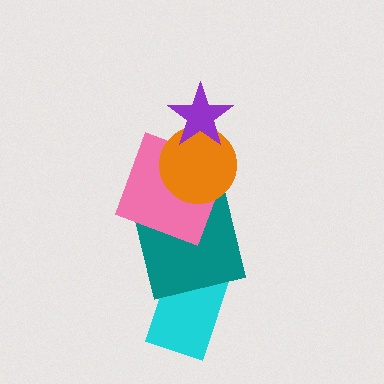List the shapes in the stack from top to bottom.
From top to bottom: the purple star, the orange circle, the pink square, the teal square, the cyan rectangle.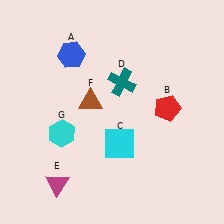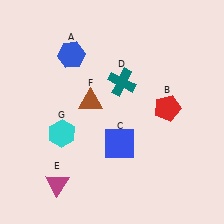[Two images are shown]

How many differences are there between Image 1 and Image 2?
There is 1 difference between the two images.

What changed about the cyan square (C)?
In Image 1, C is cyan. In Image 2, it changed to blue.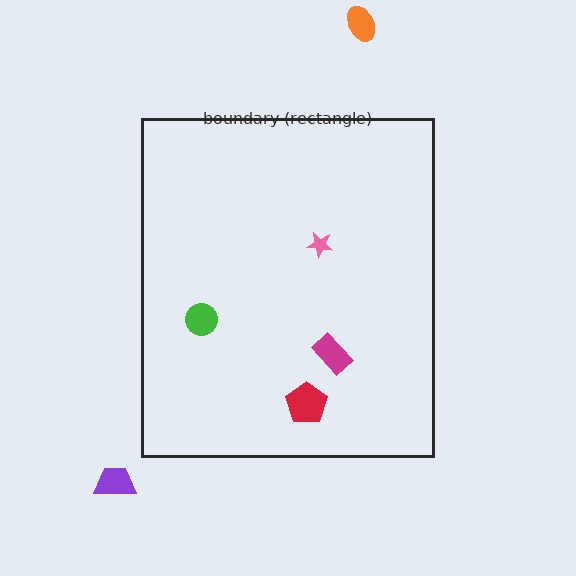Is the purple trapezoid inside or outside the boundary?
Outside.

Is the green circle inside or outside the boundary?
Inside.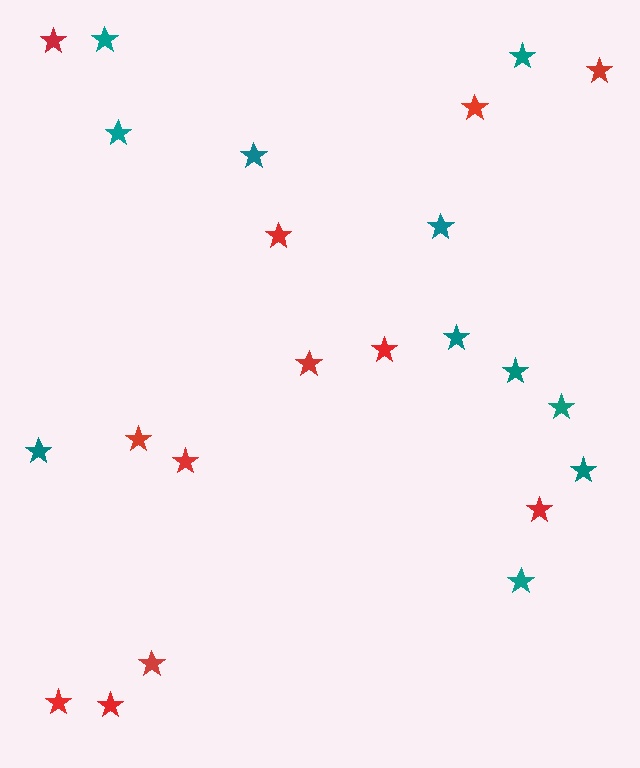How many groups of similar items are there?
There are 2 groups: one group of red stars (12) and one group of teal stars (11).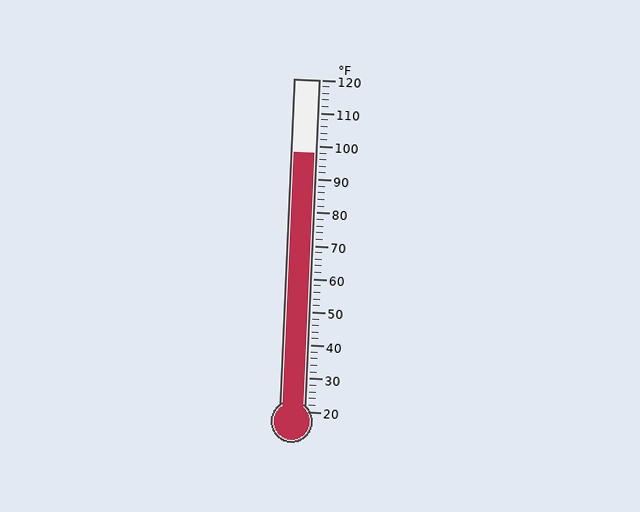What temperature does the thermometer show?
The thermometer shows approximately 98°F.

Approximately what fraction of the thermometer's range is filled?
The thermometer is filled to approximately 80% of its range.